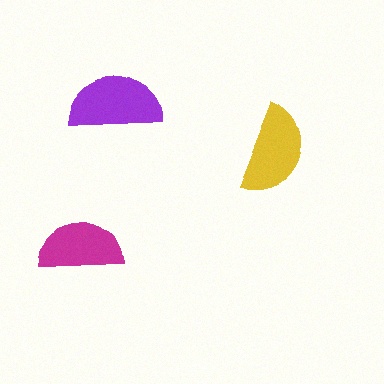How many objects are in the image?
There are 3 objects in the image.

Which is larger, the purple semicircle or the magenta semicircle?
The purple one.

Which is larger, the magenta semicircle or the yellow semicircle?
The yellow one.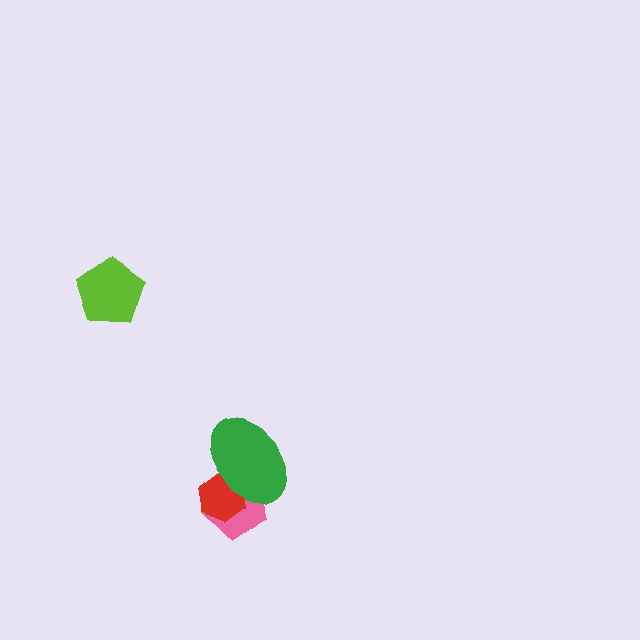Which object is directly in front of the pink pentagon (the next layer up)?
The red hexagon is directly in front of the pink pentagon.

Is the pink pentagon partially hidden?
Yes, it is partially covered by another shape.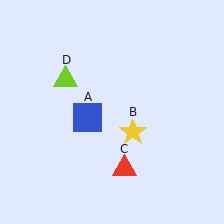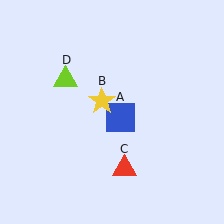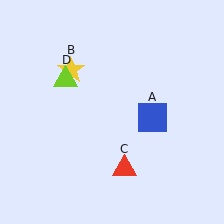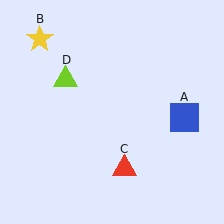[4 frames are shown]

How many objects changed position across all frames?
2 objects changed position: blue square (object A), yellow star (object B).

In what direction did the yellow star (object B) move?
The yellow star (object B) moved up and to the left.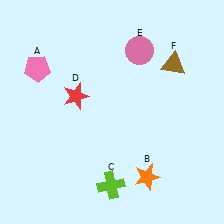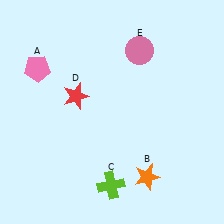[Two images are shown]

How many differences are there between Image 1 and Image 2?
There is 1 difference between the two images.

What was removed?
The brown triangle (F) was removed in Image 2.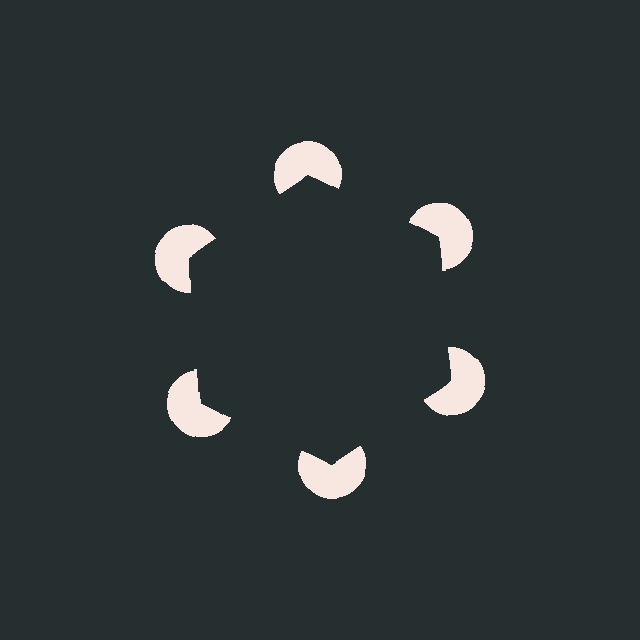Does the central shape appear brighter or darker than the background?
It typically appears slightly darker than the background, even though no actual brightness change is drawn.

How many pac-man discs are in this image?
There are 6 — one at each vertex of the illusory hexagon.